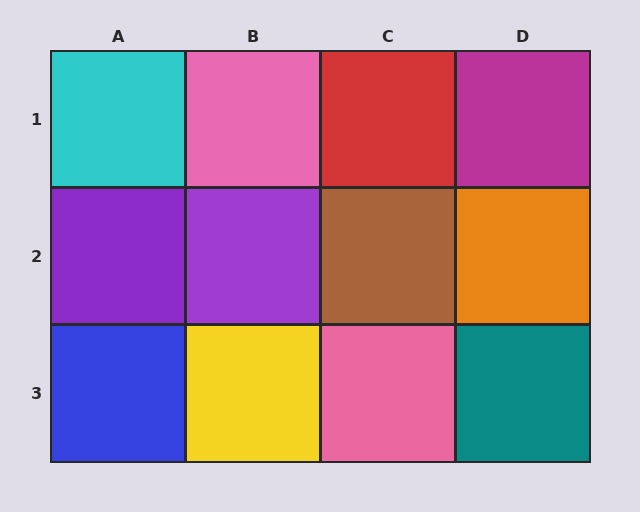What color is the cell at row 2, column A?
Purple.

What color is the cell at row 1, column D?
Magenta.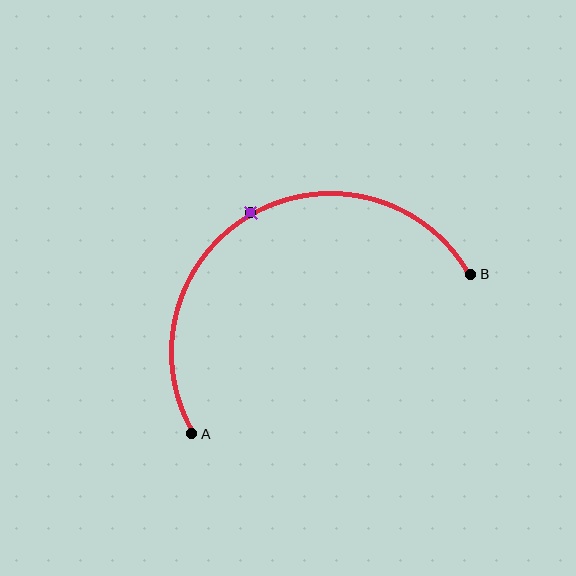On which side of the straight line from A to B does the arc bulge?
The arc bulges above the straight line connecting A and B.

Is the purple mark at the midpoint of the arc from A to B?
Yes. The purple mark lies on the arc at equal arc-length from both A and B — it is the arc midpoint.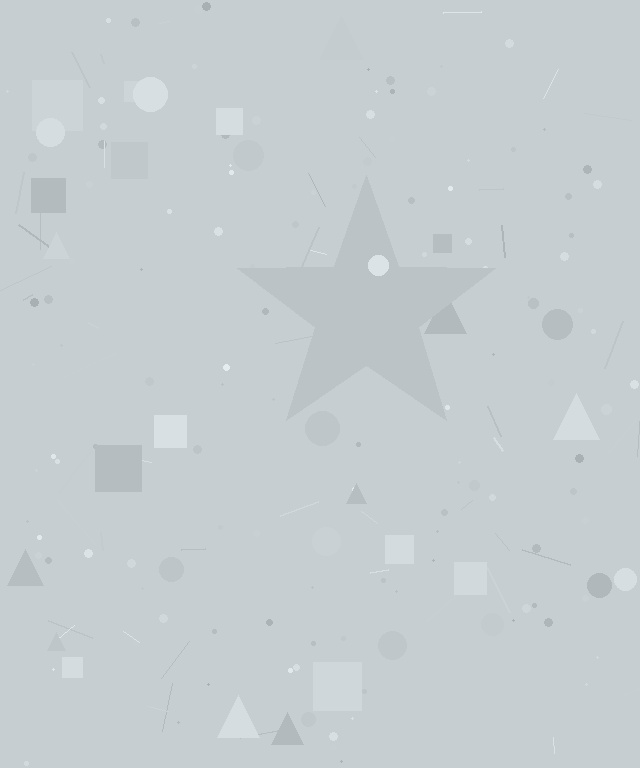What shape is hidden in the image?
A star is hidden in the image.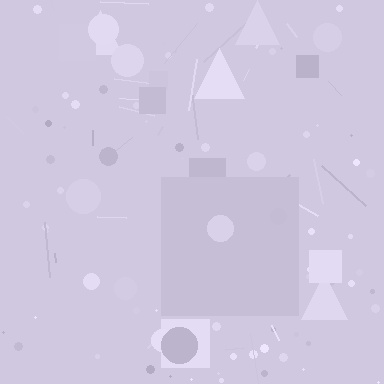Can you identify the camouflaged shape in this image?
The camouflaged shape is a square.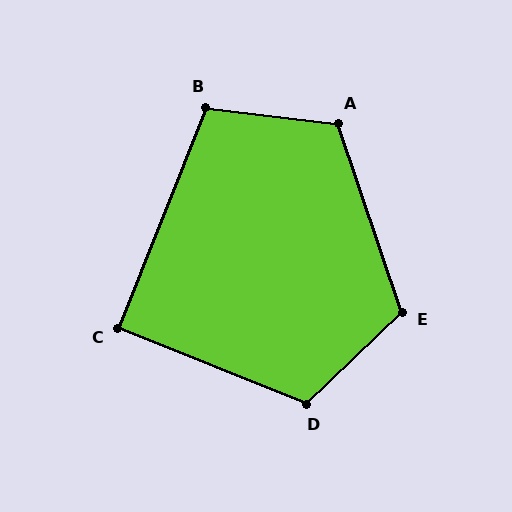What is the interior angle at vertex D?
Approximately 114 degrees (obtuse).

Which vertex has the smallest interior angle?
C, at approximately 90 degrees.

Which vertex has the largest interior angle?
E, at approximately 115 degrees.